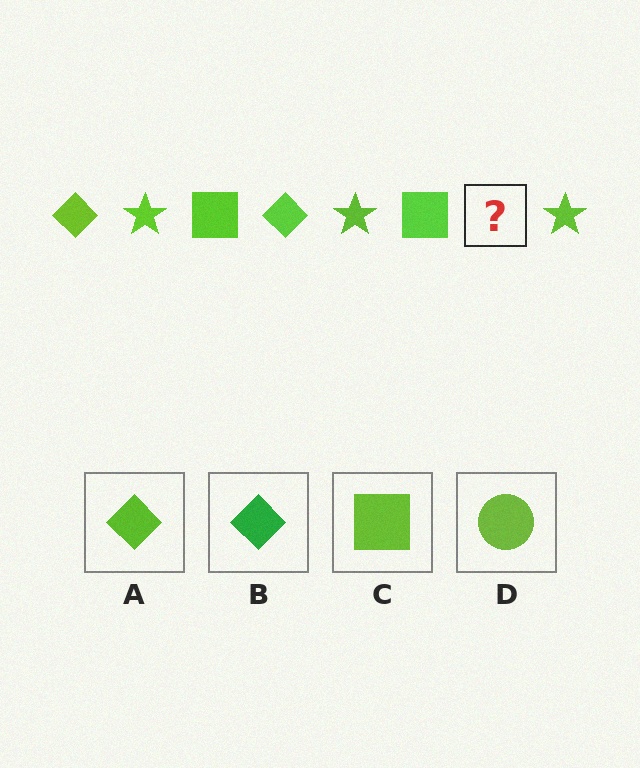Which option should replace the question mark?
Option A.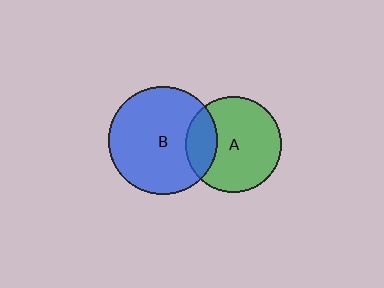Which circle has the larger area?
Circle B (blue).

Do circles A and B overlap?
Yes.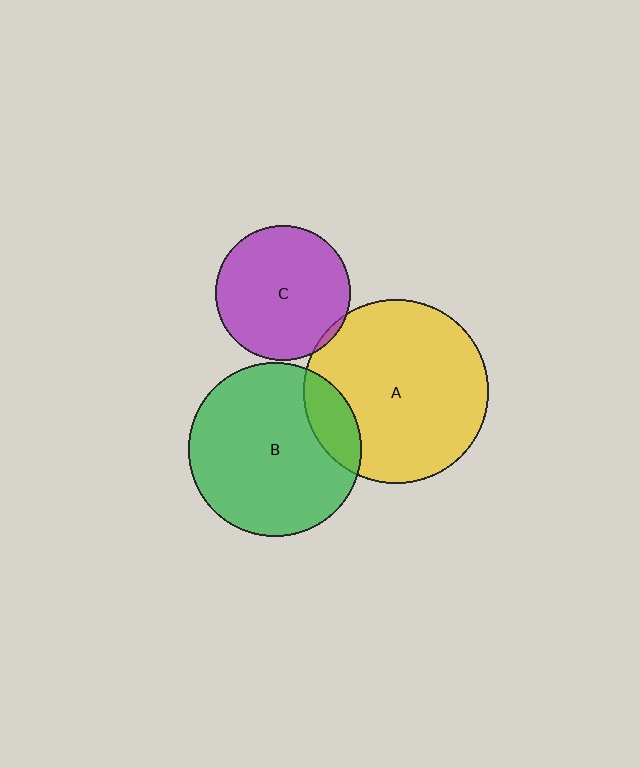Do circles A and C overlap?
Yes.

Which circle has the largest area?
Circle A (yellow).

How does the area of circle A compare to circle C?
Approximately 1.9 times.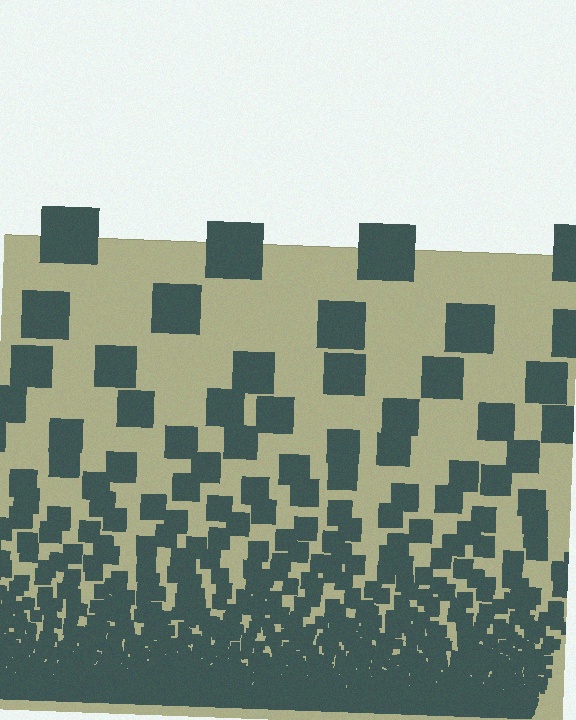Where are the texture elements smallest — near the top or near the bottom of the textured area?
Near the bottom.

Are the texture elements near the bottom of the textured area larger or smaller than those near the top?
Smaller. The gradient is inverted — elements near the bottom are smaller and denser.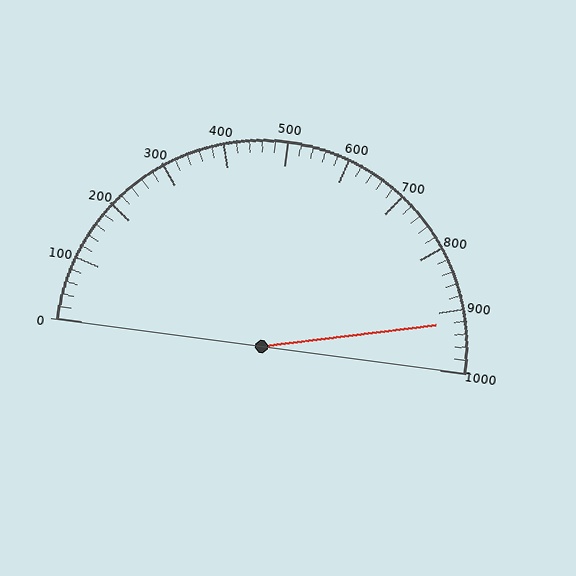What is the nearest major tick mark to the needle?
The nearest major tick mark is 900.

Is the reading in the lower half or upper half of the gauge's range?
The reading is in the upper half of the range (0 to 1000).